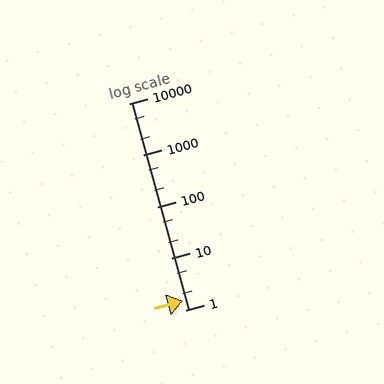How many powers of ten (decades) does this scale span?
The scale spans 4 decades, from 1 to 10000.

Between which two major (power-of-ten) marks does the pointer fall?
The pointer is between 1 and 10.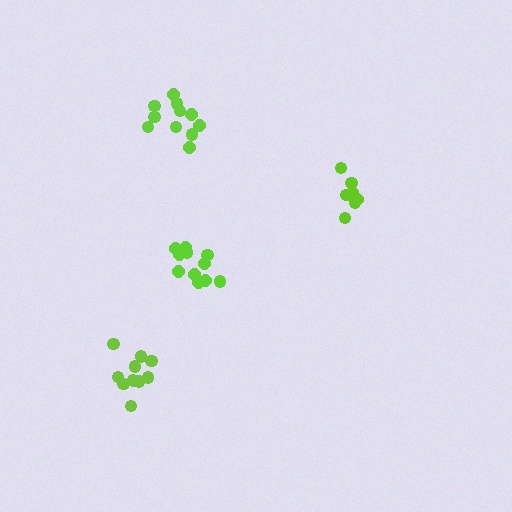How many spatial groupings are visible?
There are 4 spatial groupings.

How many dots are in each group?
Group 1: 11 dots, Group 2: 11 dots, Group 3: 8 dots, Group 4: 10 dots (40 total).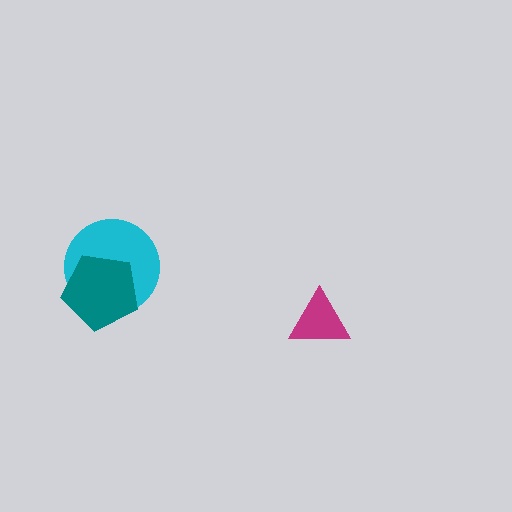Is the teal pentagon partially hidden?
No, no other shape covers it.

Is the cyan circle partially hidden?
Yes, it is partially covered by another shape.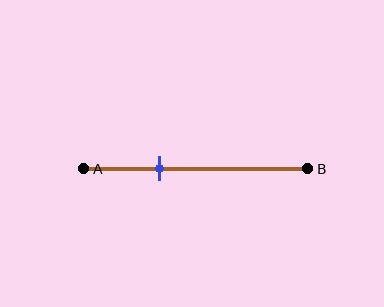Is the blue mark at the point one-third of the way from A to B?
Yes, the mark is approximately at the one-third point.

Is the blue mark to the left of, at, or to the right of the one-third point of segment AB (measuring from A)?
The blue mark is approximately at the one-third point of segment AB.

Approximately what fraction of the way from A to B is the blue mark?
The blue mark is approximately 35% of the way from A to B.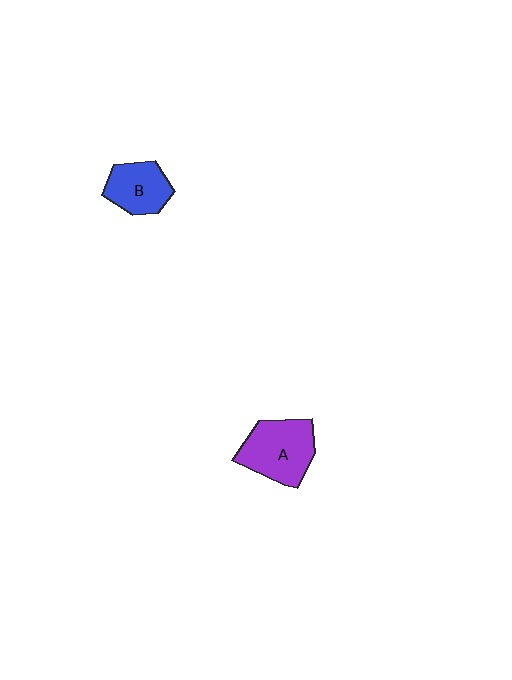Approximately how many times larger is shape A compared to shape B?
Approximately 1.4 times.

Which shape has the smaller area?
Shape B (blue).